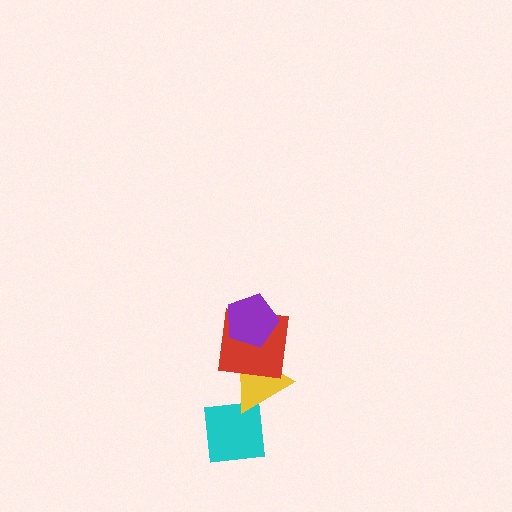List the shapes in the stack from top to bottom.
From top to bottom: the purple pentagon, the red square, the yellow triangle, the cyan square.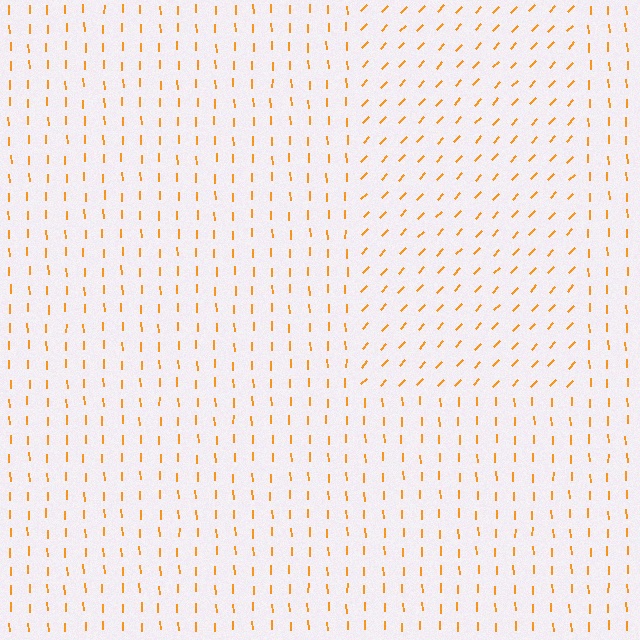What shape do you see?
I see a rectangle.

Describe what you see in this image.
The image is filled with small orange line segments. A rectangle region in the image has lines oriented differently from the surrounding lines, creating a visible texture boundary.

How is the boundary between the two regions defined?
The boundary is defined purely by a change in line orientation (approximately 45 degrees difference). All lines are the same color and thickness.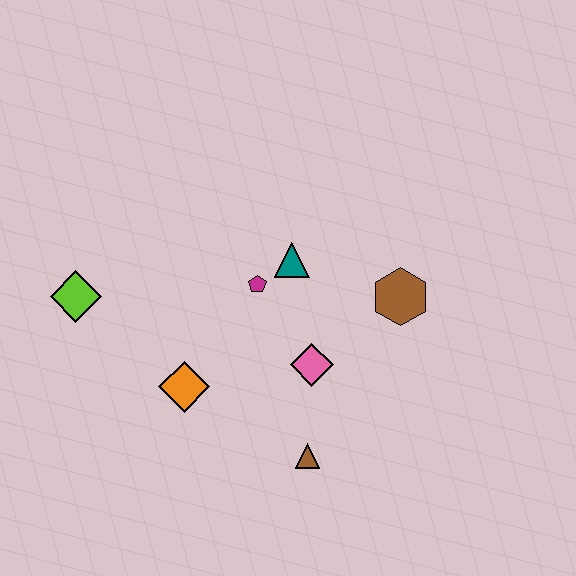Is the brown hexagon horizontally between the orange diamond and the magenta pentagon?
No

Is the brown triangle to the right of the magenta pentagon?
Yes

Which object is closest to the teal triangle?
The magenta pentagon is closest to the teal triangle.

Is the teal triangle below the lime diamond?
No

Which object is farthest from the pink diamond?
The lime diamond is farthest from the pink diamond.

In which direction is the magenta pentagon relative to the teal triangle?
The magenta pentagon is to the left of the teal triangle.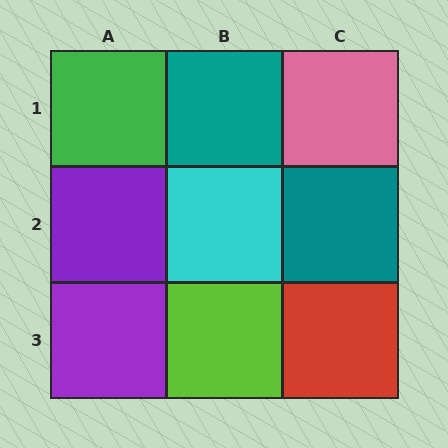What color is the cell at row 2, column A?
Purple.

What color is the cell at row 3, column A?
Purple.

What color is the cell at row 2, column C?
Teal.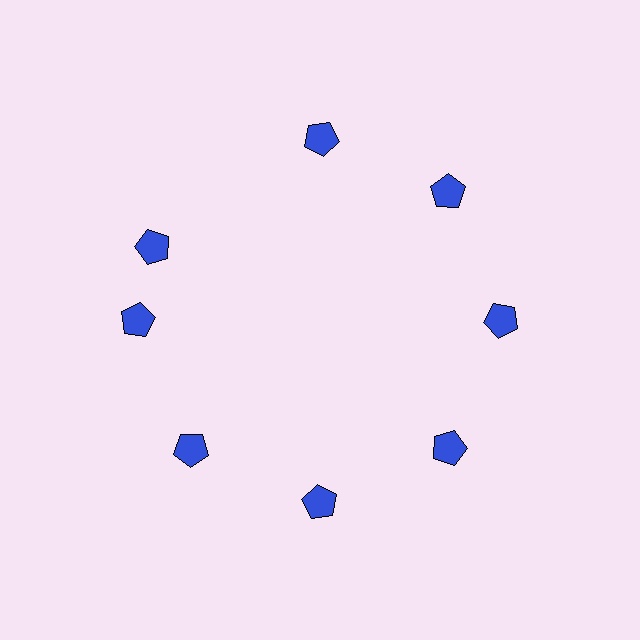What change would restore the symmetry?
The symmetry would be restored by rotating it back into even spacing with its neighbors so that all 8 pentagons sit at equal angles and equal distance from the center.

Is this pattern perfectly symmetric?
No. The 8 blue pentagons are arranged in a ring, but one element near the 10 o'clock position is rotated out of alignment along the ring, breaking the 8-fold rotational symmetry.